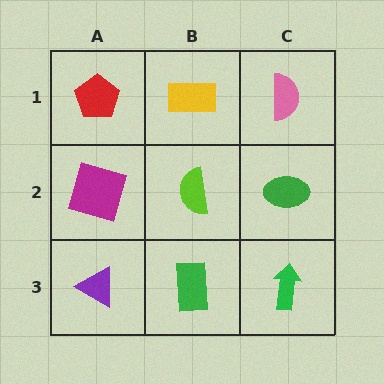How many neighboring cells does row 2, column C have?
3.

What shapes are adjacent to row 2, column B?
A yellow rectangle (row 1, column B), a green rectangle (row 3, column B), a magenta square (row 2, column A), a green ellipse (row 2, column C).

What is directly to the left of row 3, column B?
A purple triangle.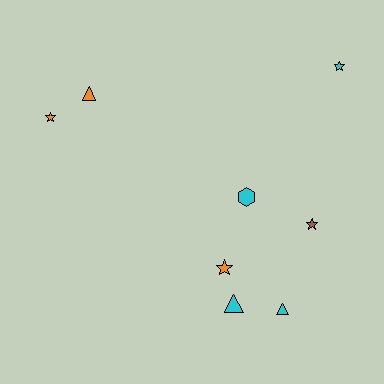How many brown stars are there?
There is 1 brown star.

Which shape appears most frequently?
Star, with 4 objects.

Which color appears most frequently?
Cyan, with 4 objects.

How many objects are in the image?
There are 8 objects.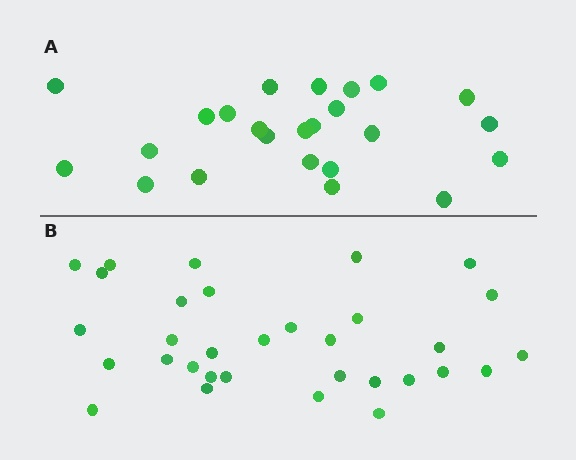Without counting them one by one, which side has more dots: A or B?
Region B (the bottom region) has more dots.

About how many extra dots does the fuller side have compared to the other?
Region B has roughly 8 or so more dots than region A.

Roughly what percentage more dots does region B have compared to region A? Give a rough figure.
About 35% more.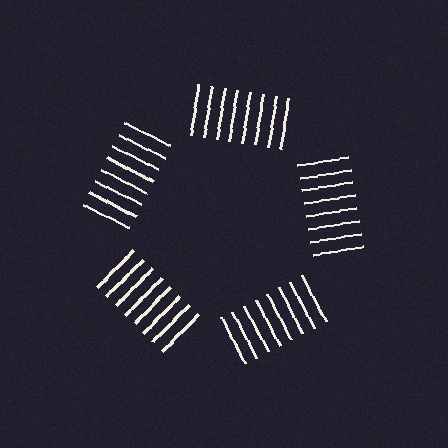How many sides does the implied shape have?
5 sides — the line-ends trace a pentagon.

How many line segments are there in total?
40 — 8 along each of the 5 edges.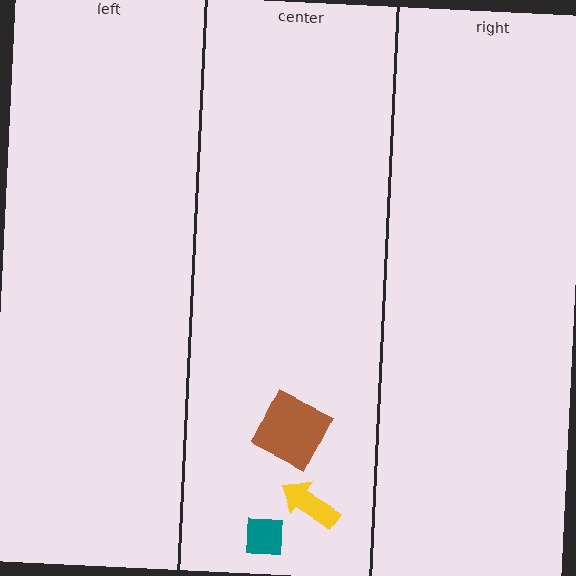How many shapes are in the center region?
3.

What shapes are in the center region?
The teal square, the brown square, the yellow arrow.